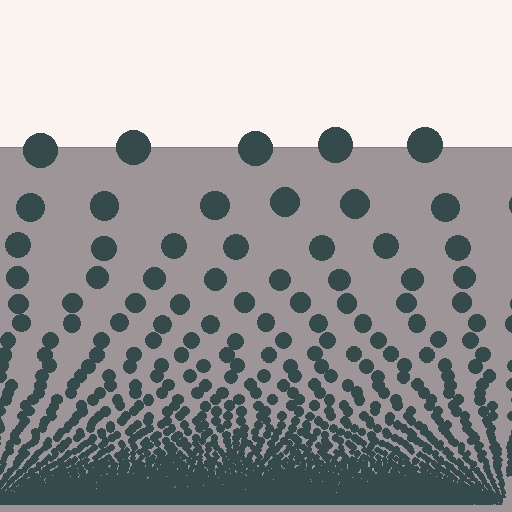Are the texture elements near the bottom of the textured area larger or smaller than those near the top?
Smaller. The gradient is inverted — elements near the bottom are smaller and denser.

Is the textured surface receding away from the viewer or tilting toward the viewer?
The surface appears to tilt toward the viewer. Texture elements get larger and sparser toward the top.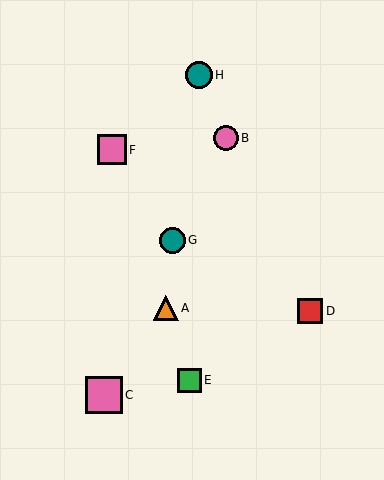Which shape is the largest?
The pink square (labeled C) is the largest.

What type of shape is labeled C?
Shape C is a pink square.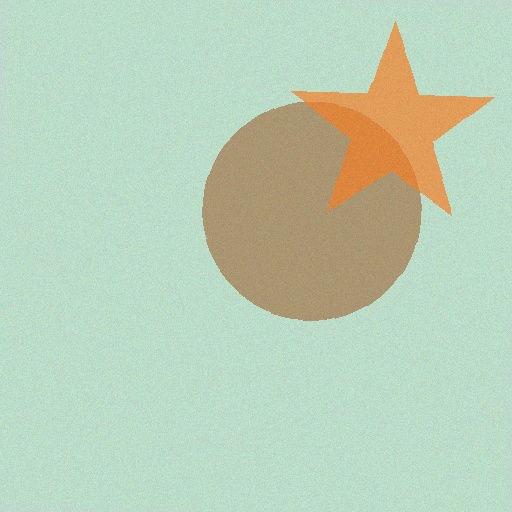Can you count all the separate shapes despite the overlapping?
Yes, there are 2 separate shapes.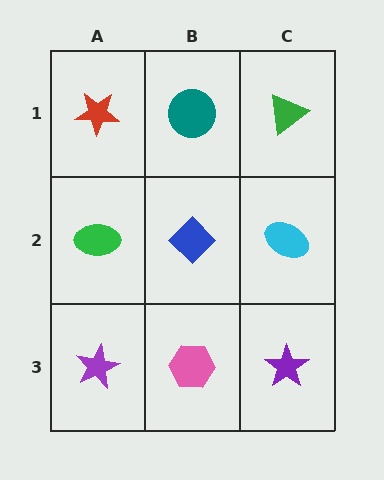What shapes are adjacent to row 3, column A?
A green ellipse (row 2, column A), a pink hexagon (row 3, column B).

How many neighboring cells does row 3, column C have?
2.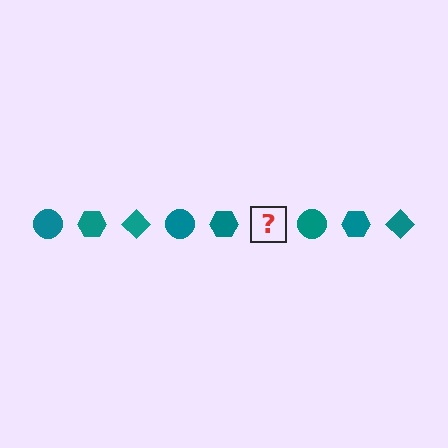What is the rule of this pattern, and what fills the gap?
The rule is that the pattern cycles through circle, hexagon, diamond shapes in teal. The gap should be filled with a teal diamond.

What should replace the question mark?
The question mark should be replaced with a teal diamond.